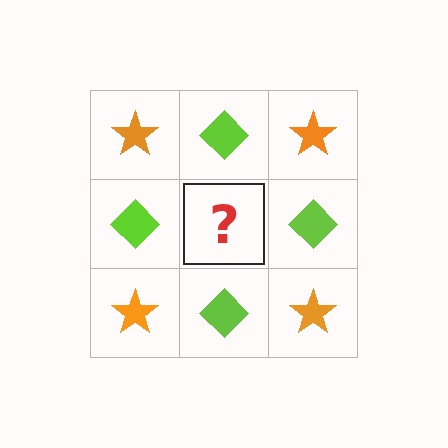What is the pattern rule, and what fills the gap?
The rule is that it alternates orange star and lime diamond in a checkerboard pattern. The gap should be filled with an orange star.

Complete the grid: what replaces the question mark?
The question mark should be replaced with an orange star.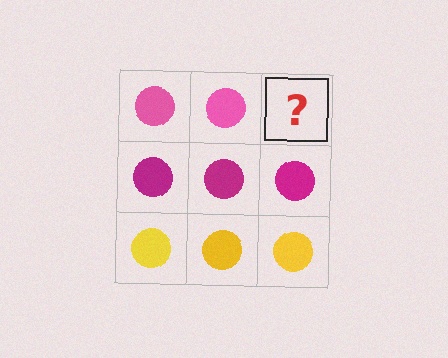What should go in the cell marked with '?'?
The missing cell should contain a pink circle.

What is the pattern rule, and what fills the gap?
The rule is that each row has a consistent color. The gap should be filled with a pink circle.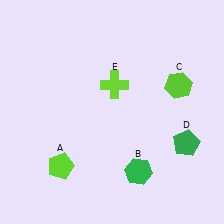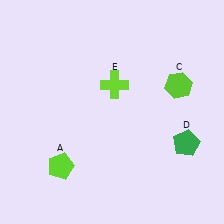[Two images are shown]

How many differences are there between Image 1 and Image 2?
There is 1 difference between the two images.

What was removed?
The green hexagon (B) was removed in Image 2.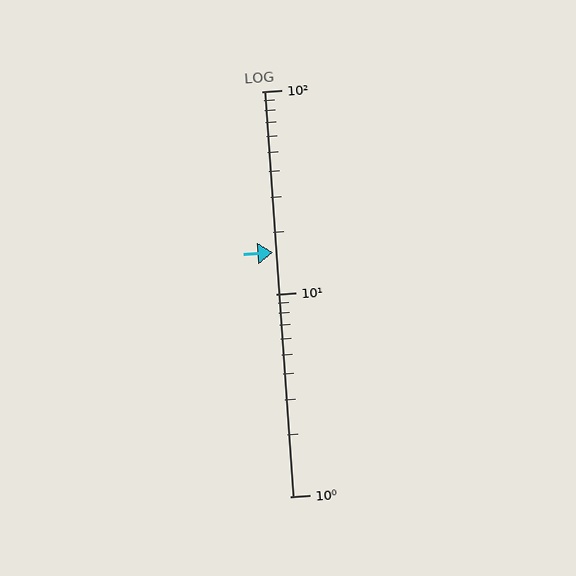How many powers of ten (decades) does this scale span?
The scale spans 2 decades, from 1 to 100.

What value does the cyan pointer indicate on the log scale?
The pointer indicates approximately 16.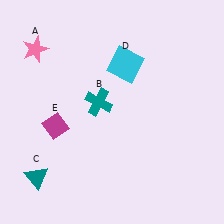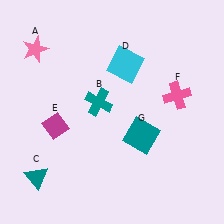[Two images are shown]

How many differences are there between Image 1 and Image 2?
There are 2 differences between the two images.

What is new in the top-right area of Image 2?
A pink cross (F) was added in the top-right area of Image 2.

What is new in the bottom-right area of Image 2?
A teal square (G) was added in the bottom-right area of Image 2.